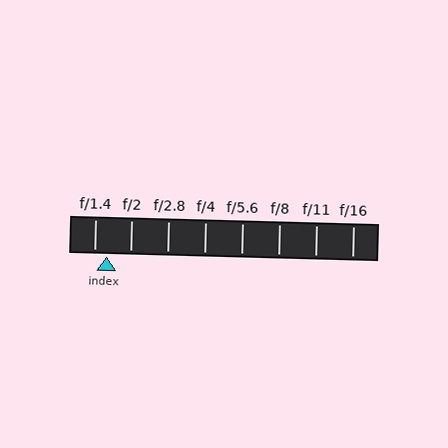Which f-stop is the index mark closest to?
The index mark is closest to f/1.4.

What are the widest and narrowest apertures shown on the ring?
The widest aperture shown is f/1.4 and the narrowest is f/16.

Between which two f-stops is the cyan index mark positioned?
The index mark is between f/1.4 and f/2.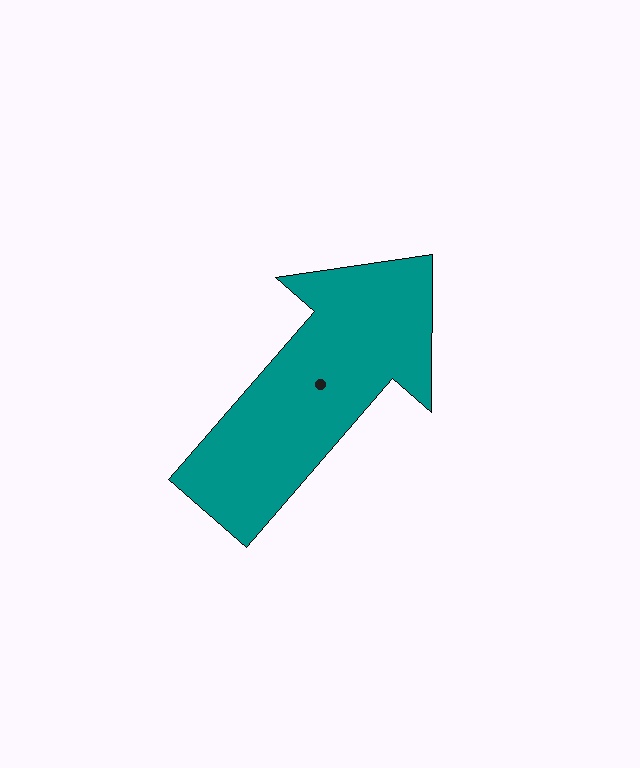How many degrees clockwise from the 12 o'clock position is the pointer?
Approximately 41 degrees.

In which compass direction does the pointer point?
Northeast.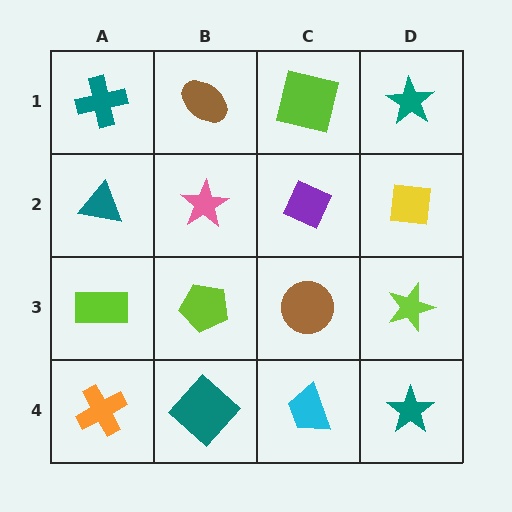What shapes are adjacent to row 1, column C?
A purple diamond (row 2, column C), a brown ellipse (row 1, column B), a teal star (row 1, column D).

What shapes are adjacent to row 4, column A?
A lime rectangle (row 3, column A), a teal diamond (row 4, column B).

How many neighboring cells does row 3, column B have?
4.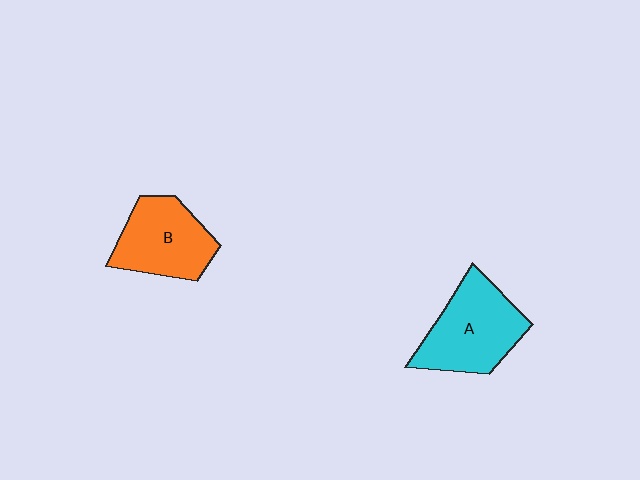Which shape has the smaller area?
Shape B (orange).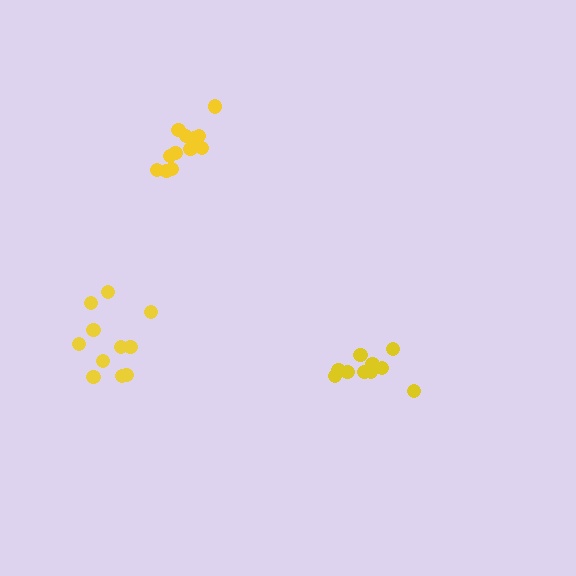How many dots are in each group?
Group 1: 12 dots, Group 2: 11 dots, Group 3: 10 dots (33 total).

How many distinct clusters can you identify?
There are 3 distinct clusters.